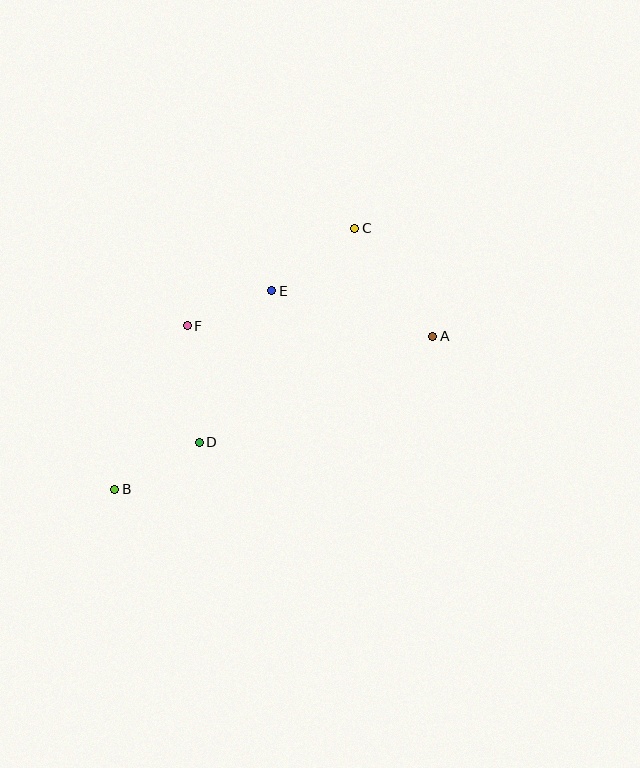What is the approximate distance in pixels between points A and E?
The distance between A and E is approximately 167 pixels.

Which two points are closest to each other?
Points E and F are closest to each other.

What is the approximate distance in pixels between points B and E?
The distance between B and E is approximately 253 pixels.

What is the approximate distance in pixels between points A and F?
The distance between A and F is approximately 246 pixels.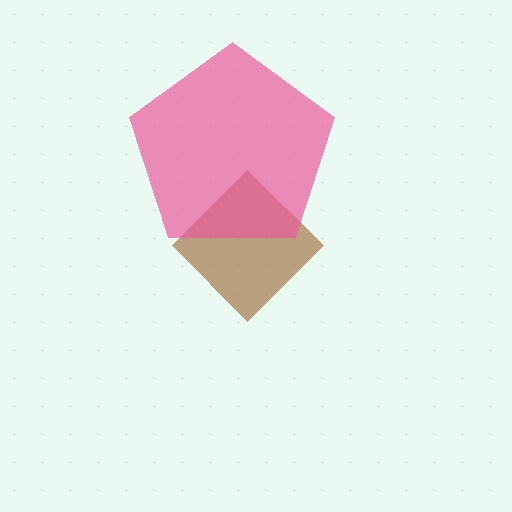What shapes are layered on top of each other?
The layered shapes are: a brown diamond, a pink pentagon.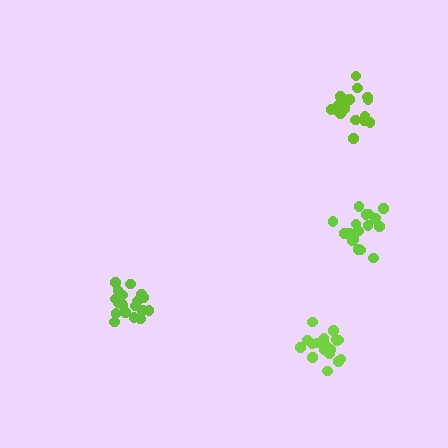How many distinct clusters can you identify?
There are 4 distinct clusters.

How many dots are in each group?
Group 1: 20 dots, Group 2: 19 dots, Group 3: 17 dots, Group 4: 20 dots (76 total).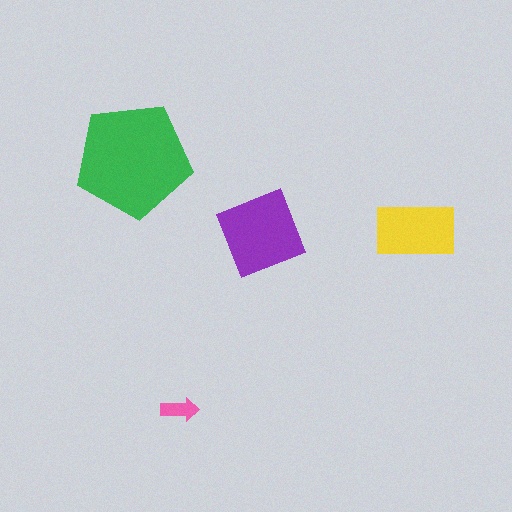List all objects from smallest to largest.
The pink arrow, the yellow rectangle, the purple diamond, the green pentagon.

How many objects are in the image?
There are 4 objects in the image.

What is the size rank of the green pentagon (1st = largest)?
1st.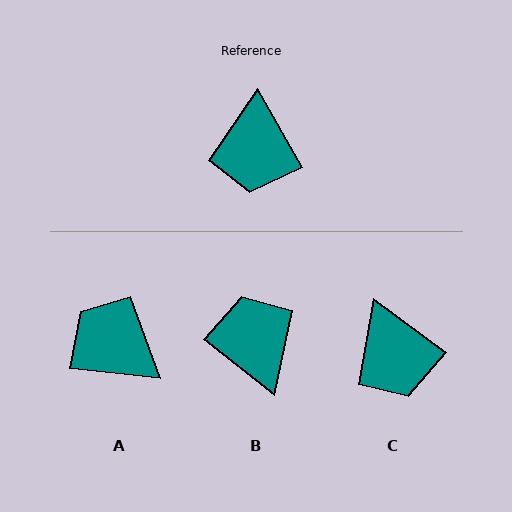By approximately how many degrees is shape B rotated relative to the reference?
Approximately 157 degrees clockwise.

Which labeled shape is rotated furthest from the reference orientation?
B, about 157 degrees away.